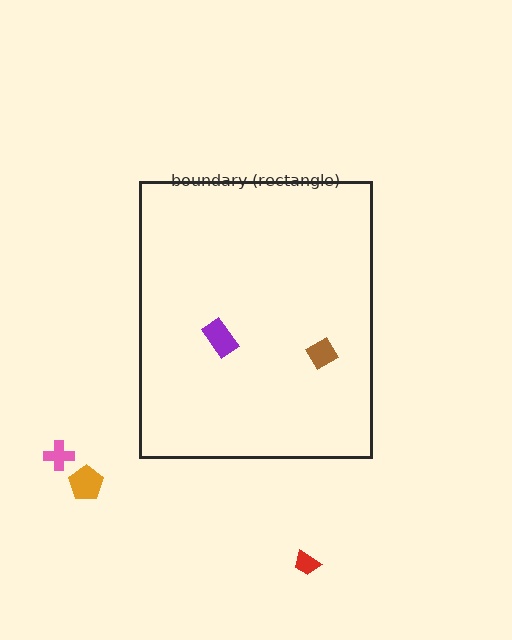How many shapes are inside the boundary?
2 inside, 3 outside.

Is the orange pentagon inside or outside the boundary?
Outside.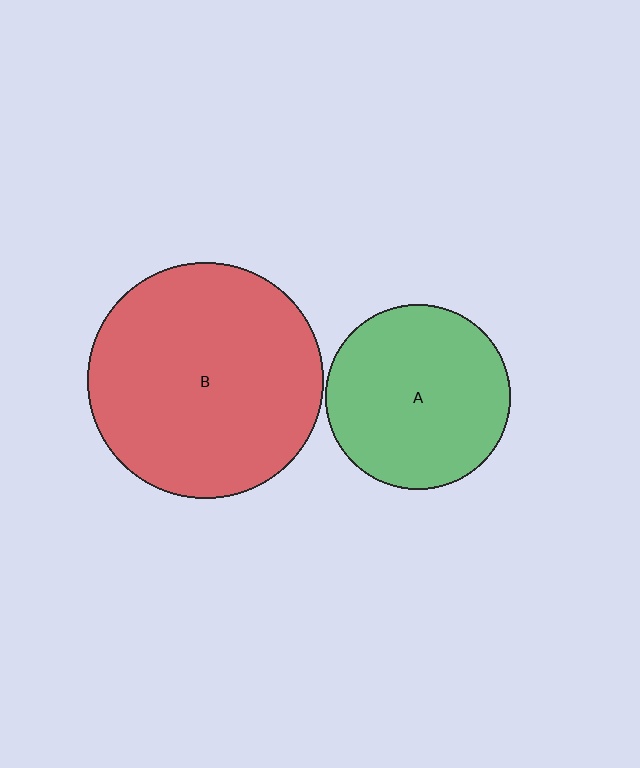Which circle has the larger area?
Circle B (red).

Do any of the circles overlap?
No, none of the circles overlap.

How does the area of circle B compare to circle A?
Approximately 1.6 times.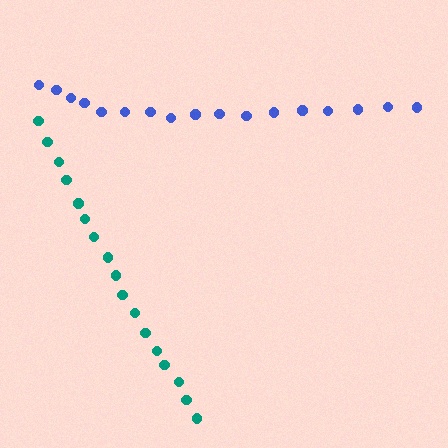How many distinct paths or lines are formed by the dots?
There are 2 distinct paths.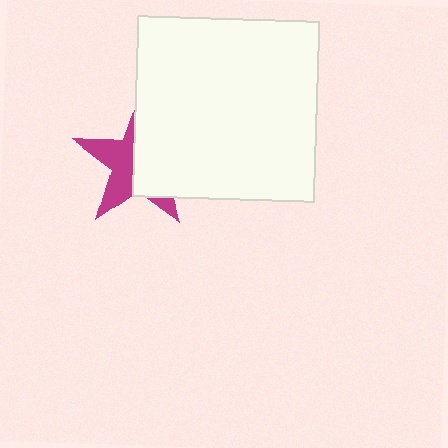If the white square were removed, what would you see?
You would see the complete magenta star.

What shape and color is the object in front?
The object in front is a white square.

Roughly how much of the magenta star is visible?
About half of it is visible (roughly 46%).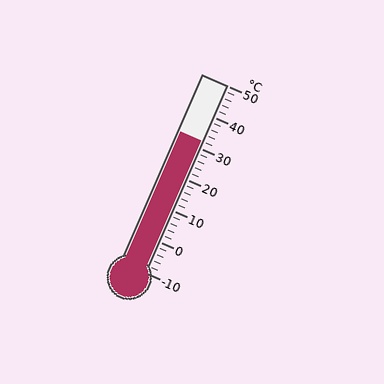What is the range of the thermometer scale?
The thermometer scale ranges from -10°C to 50°C.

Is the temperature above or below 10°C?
The temperature is above 10°C.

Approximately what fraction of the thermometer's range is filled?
The thermometer is filled to approximately 70% of its range.